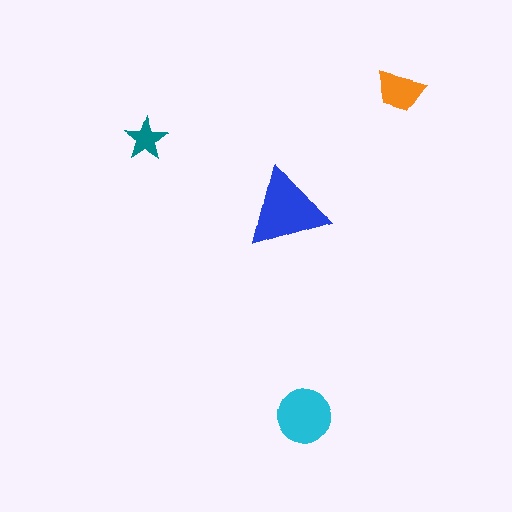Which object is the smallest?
The teal star.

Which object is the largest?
The blue triangle.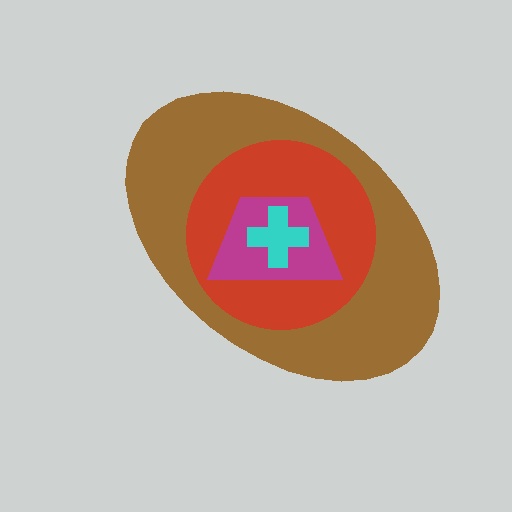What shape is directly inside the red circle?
The magenta trapezoid.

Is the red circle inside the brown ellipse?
Yes.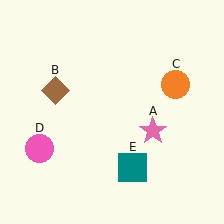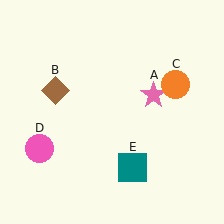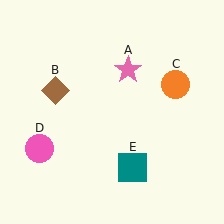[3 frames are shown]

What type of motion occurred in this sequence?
The pink star (object A) rotated counterclockwise around the center of the scene.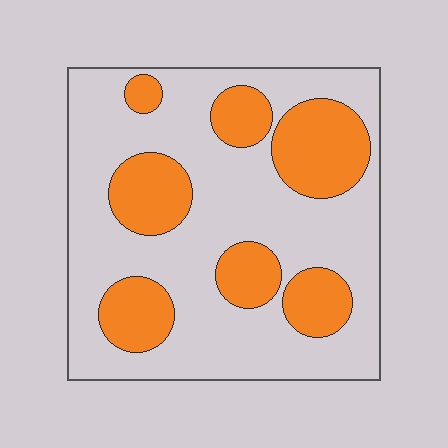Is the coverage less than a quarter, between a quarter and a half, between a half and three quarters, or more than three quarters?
Between a quarter and a half.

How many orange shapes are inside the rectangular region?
7.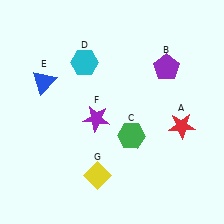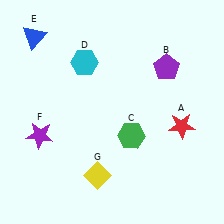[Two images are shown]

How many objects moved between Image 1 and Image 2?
2 objects moved between the two images.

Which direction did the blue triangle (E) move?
The blue triangle (E) moved up.